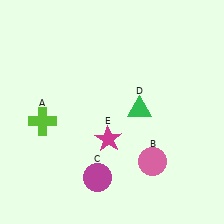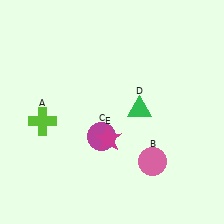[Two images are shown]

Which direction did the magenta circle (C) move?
The magenta circle (C) moved up.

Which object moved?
The magenta circle (C) moved up.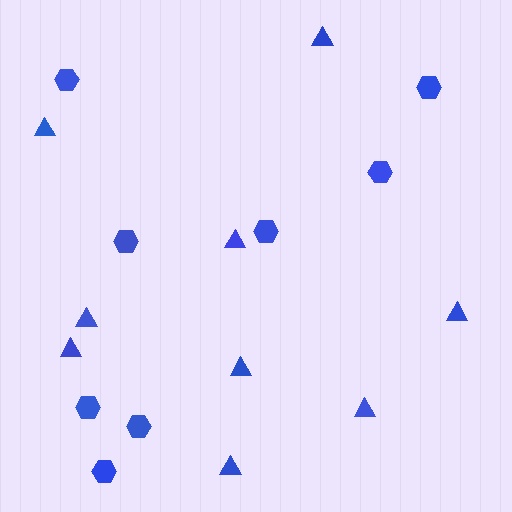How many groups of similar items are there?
There are 2 groups: one group of hexagons (8) and one group of triangles (9).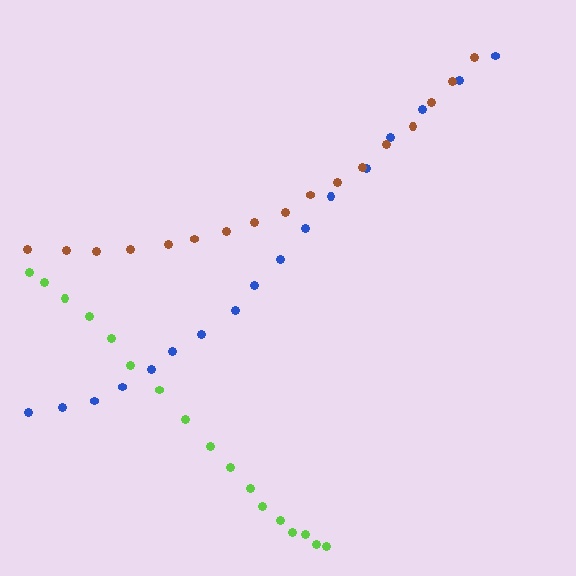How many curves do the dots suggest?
There are 3 distinct paths.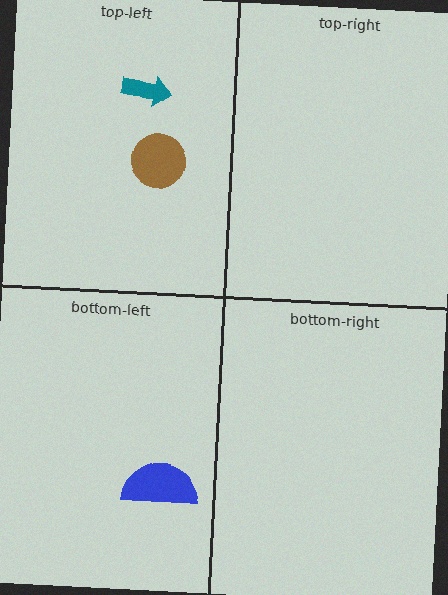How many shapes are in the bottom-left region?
1.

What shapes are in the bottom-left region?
The blue semicircle.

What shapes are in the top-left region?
The brown circle, the teal arrow.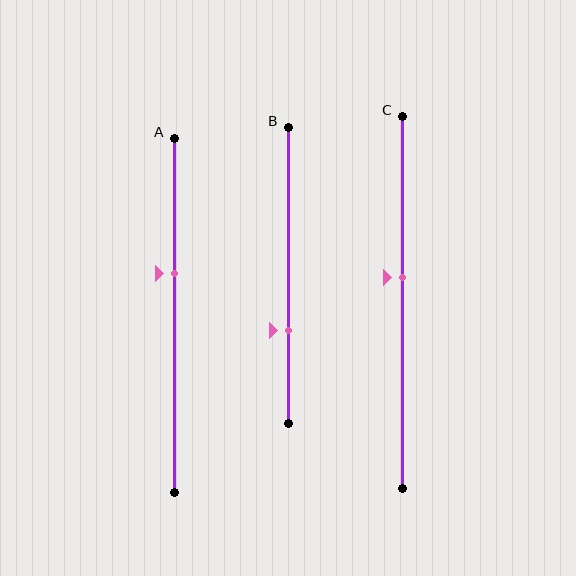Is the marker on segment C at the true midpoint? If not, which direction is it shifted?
No, the marker on segment C is shifted upward by about 7% of the segment length.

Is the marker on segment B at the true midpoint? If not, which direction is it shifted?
No, the marker on segment B is shifted downward by about 18% of the segment length.